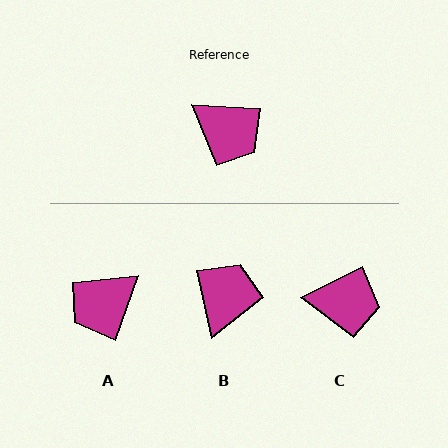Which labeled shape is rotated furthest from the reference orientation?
A, about 106 degrees away.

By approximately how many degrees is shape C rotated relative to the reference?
Approximately 30 degrees counter-clockwise.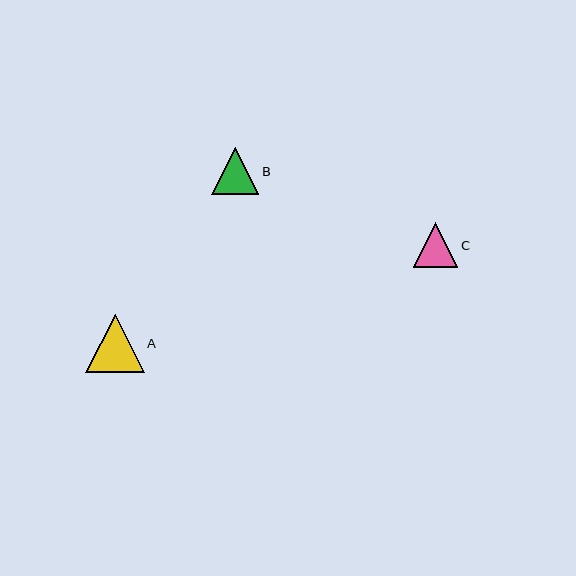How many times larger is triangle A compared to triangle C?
Triangle A is approximately 1.3 times the size of triangle C.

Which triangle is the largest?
Triangle A is the largest with a size of approximately 58 pixels.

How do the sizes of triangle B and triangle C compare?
Triangle B and triangle C are approximately the same size.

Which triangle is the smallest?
Triangle C is the smallest with a size of approximately 44 pixels.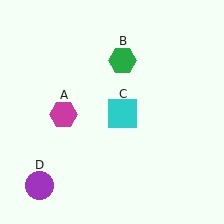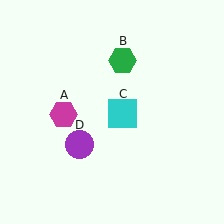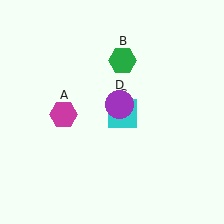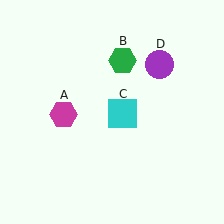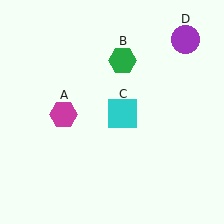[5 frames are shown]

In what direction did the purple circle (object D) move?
The purple circle (object D) moved up and to the right.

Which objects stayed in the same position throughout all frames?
Magenta hexagon (object A) and green hexagon (object B) and cyan square (object C) remained stationary.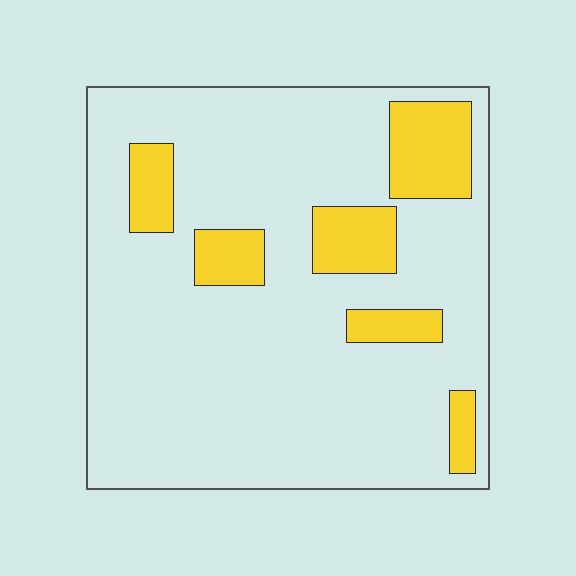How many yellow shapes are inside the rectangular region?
6.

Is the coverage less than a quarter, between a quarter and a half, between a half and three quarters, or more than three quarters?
Less than a quarter.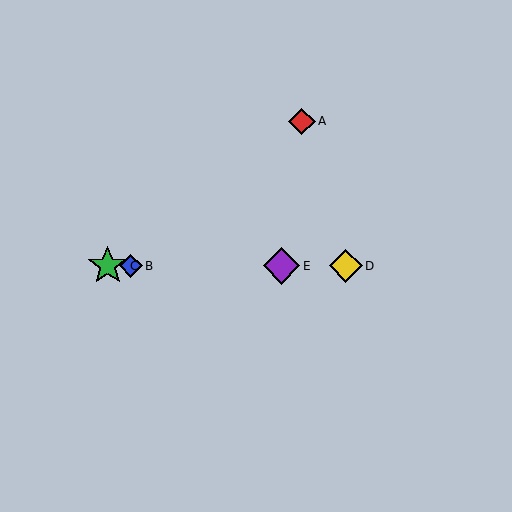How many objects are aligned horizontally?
4 objects (B, C, D, E) are aligned horizontally.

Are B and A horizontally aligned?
No, B is at y≈266 and A is at y≈122.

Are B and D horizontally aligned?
Yes, both are at y≈266.